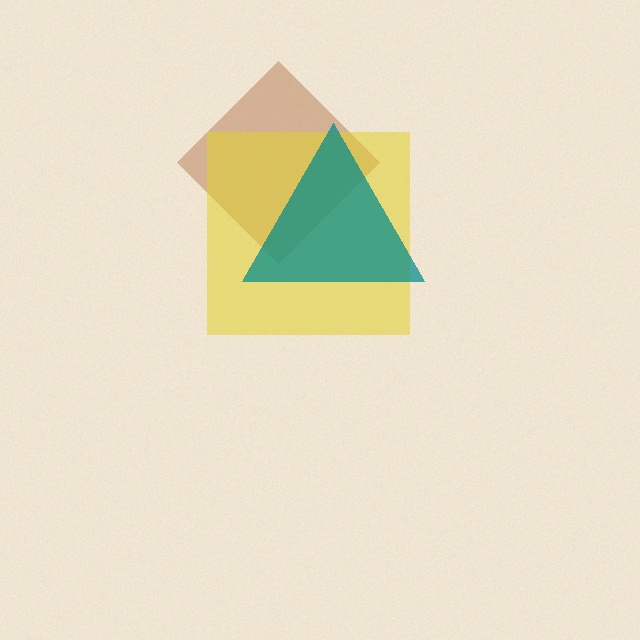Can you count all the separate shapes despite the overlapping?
Yes, there are 3 separate shapes.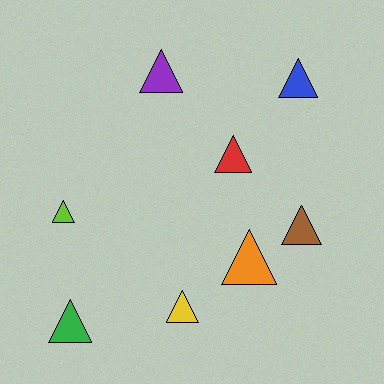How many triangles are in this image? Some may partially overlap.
There are 8 triangles.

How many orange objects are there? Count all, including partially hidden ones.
There is 1 orange object.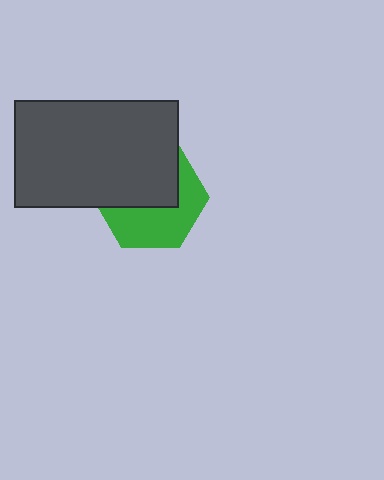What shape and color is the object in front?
The object in front is a dark gray rectangle.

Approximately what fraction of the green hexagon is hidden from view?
Roughly 51% of the green hexagon is hidden behind the dark gray rectangle.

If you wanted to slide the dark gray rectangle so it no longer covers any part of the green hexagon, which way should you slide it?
Slide it up — that is the most direct way to separate the two shapes.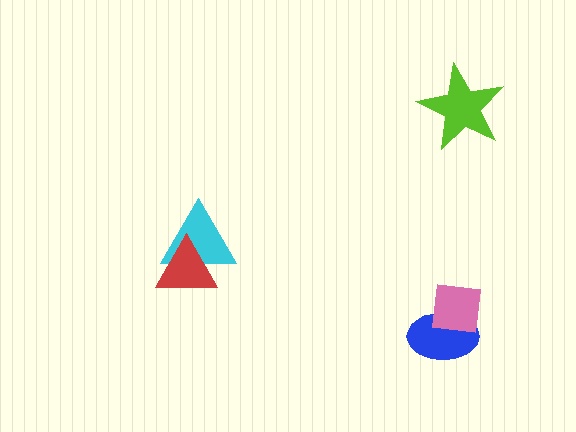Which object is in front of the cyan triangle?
The red triangle is in front of the cyan triangle.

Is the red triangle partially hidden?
No, no other shape covers it.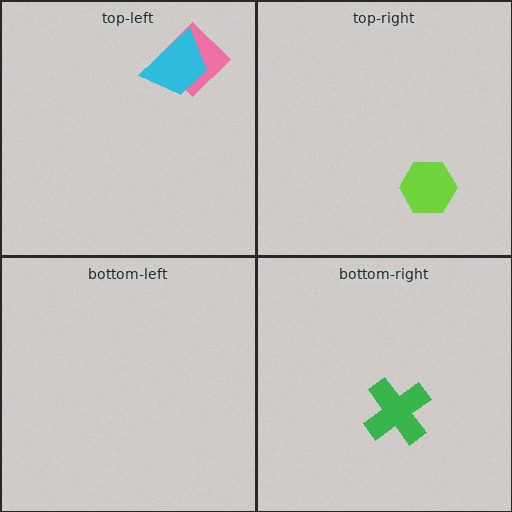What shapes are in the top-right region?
The lime hexagon.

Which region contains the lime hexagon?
The top-right region.